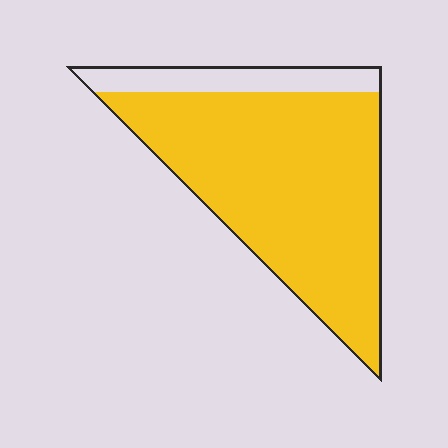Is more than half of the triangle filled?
Yes.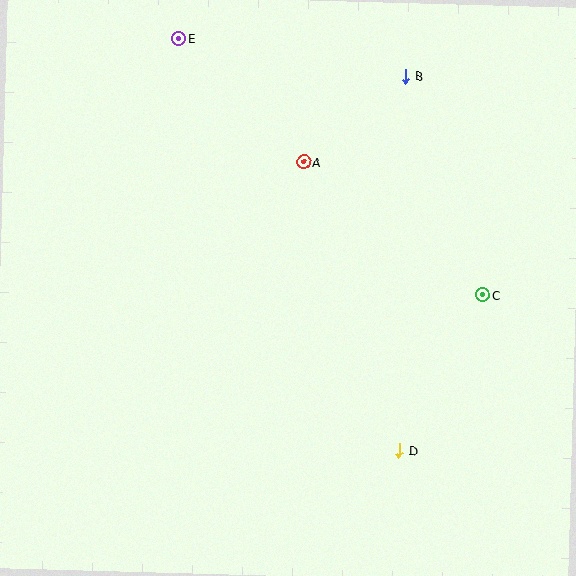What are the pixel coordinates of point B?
Point B is at (406, 76).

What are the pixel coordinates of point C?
Point C is at (483, 295).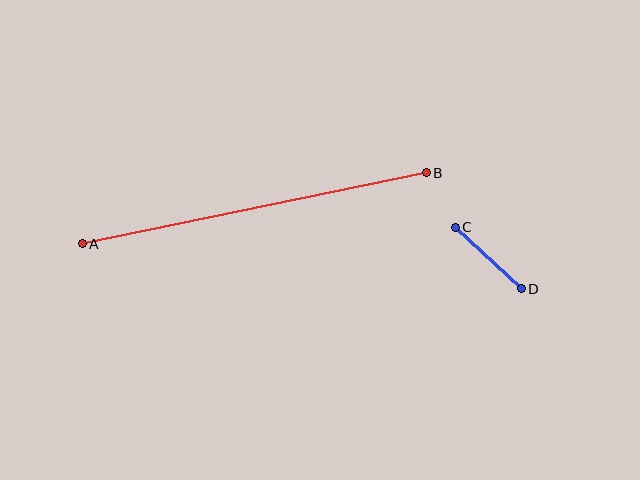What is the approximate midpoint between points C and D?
The midpoint is at approximately (488, 258) pixels.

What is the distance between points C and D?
The distance is approximately 90 pixels.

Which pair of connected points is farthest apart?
Points A and B are farthest apart.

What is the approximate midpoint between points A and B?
The midpoint is at approximately (254, 208) pixels.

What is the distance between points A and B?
The distance is approximately 351 pixels.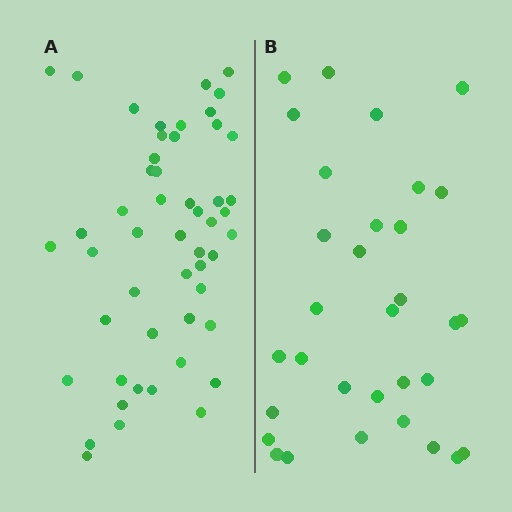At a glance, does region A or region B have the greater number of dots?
Region A (the left region) has more dots.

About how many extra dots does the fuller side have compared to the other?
Region A has approximately 20 more dots than region B.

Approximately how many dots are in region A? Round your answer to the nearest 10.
About 50 dots. (The exact count is 51, which rounds to 50.)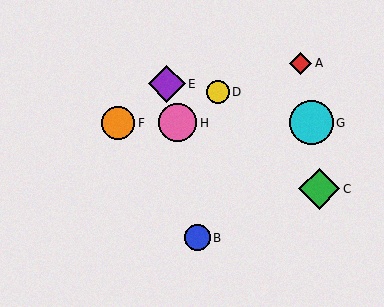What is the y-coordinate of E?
Object E is at y≈84.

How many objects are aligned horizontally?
3 objects (F, G, H) are aligned horizontally.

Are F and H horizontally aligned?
Yes, both are at y≈123.